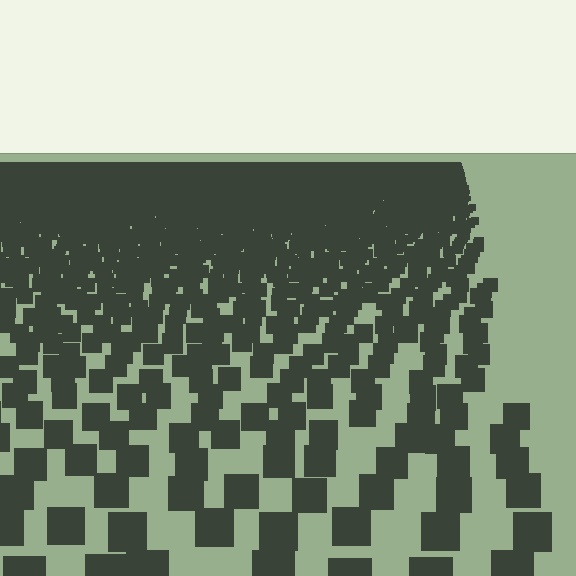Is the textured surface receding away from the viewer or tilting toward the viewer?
The surface is receding away from the viewer. Texture elements get smaller and denser toward the top.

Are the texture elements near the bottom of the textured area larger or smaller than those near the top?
Larger. Near the bottom, elements are closer to the viewer and appear at a bigger on-screen size.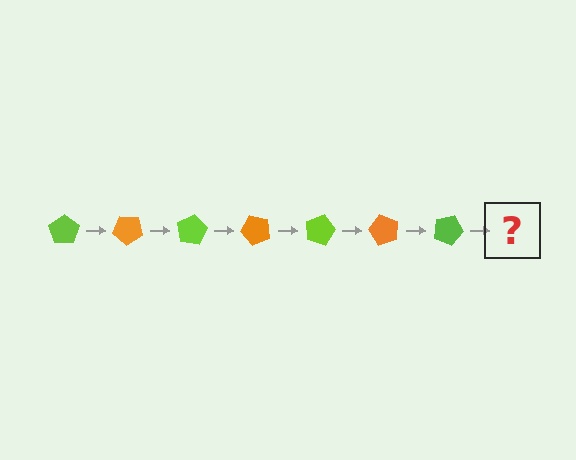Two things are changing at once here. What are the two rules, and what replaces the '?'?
The two rules are that it rotates 40 degrees each step and the color cycles through lime and orange. The '?' should be an orange pentagon, rotated 280 degrees from the start.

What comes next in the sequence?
The next element should be an orange pentagon, rotated 280 degrees from the start.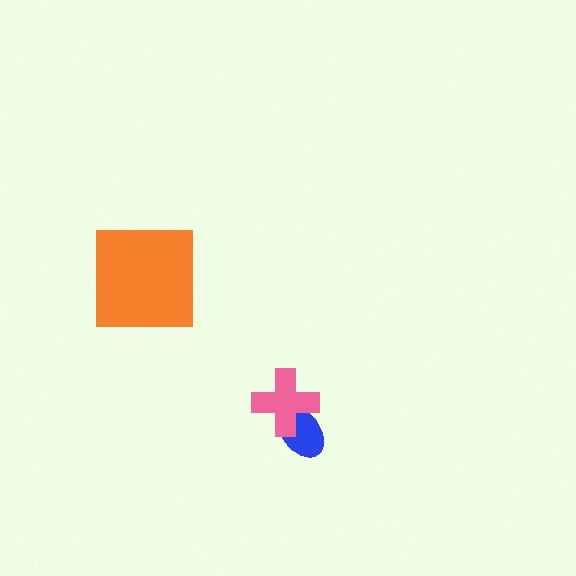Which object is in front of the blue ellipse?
The pink cross is in front of the blue ellipse.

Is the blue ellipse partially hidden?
Yes, it is partially covered by another shape.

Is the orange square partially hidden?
No, no other shape covers it.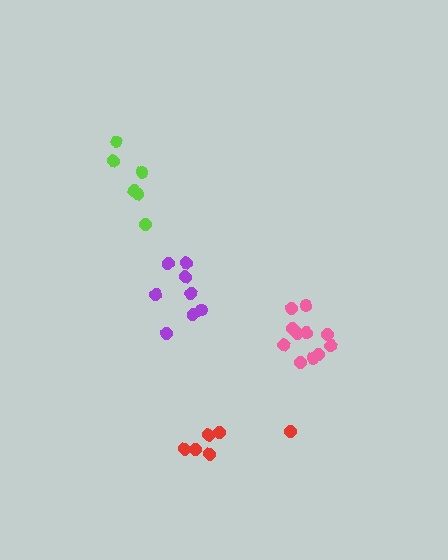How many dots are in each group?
Group 1: 6 dots, Group 2: 11 dots, Group 3: 6 dots, Group 4: 8 dots (31 total).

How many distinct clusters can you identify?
There are 4 distinct clusters.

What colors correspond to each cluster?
The clusters are colored: red, pink, lime, purple.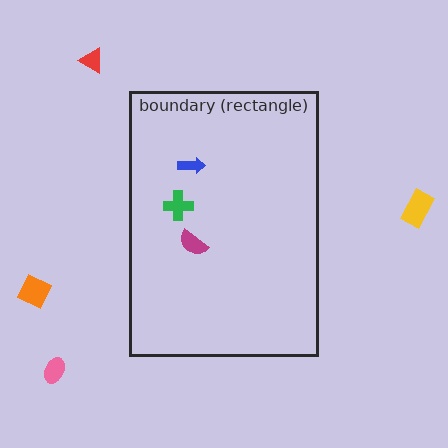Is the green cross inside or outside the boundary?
Inside.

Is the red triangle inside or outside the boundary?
Outside.